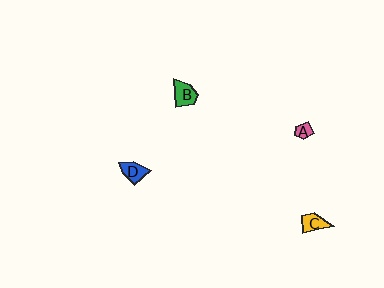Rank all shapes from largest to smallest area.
From largest to smallest: B (green), D (blue), C (yellow), A (pink).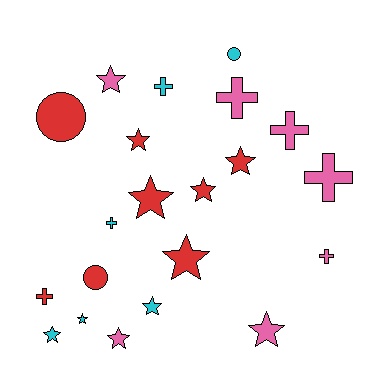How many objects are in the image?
There are 21 objects.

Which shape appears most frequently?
Star, with 11 objects.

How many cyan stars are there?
There are 3 cyan stars.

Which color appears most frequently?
Red, with 8 objects.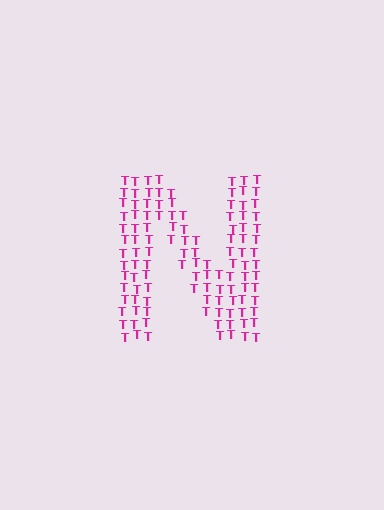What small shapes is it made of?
It is made of small letter T's.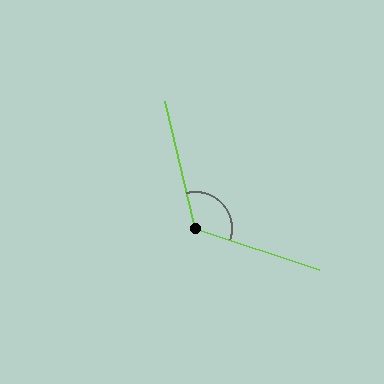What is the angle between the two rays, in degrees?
Approximately 122 degrees.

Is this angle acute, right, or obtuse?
It is obtuse.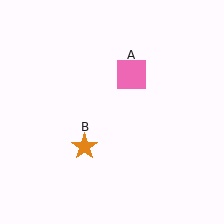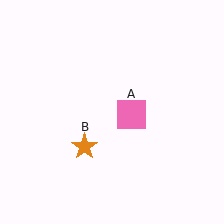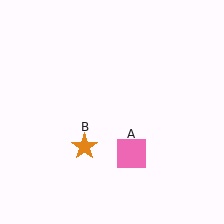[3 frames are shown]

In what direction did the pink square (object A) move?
The pink square (object A) moved down.